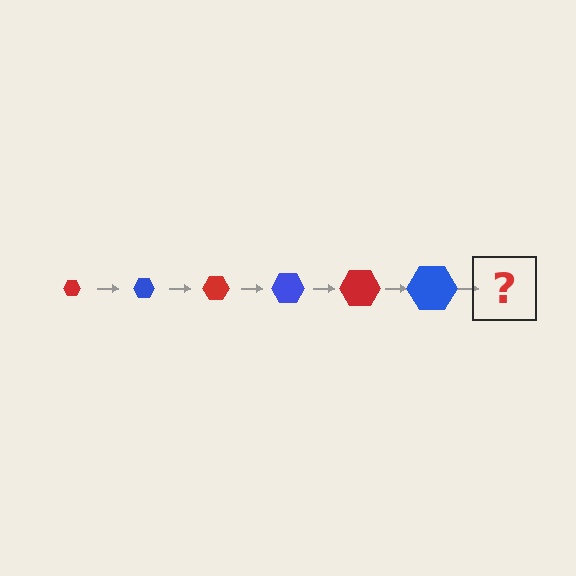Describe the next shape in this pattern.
It should be a red hexagon, larger than the previous one.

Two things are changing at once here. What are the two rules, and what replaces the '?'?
The two rules are that the hexagon grows larger each step and the color cycles through red and blue. The '?' should be a red hexagon, larger than the previous one.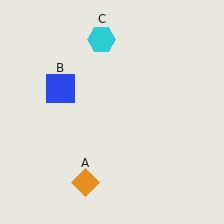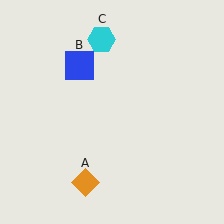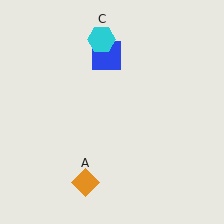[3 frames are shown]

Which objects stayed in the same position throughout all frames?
Orange diamond (object A) and cyan hexagon (object C) remained stationary.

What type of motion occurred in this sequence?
The blue square (object B) rotated clockwise around the center of the scene.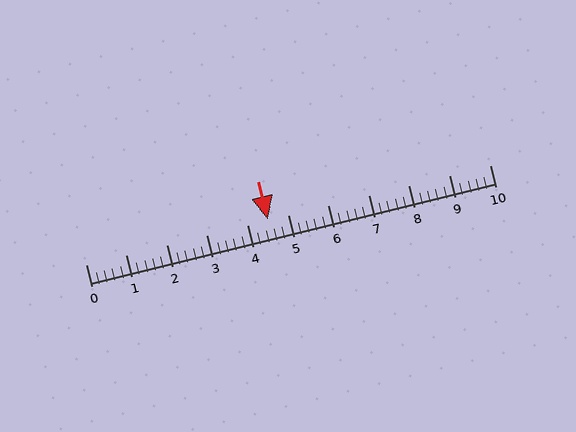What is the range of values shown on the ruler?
The ruler shows values from 0 to 10.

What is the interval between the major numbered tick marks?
The major tick marks are spaced 1 units apart.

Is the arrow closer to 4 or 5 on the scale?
The arrow is closer to 5.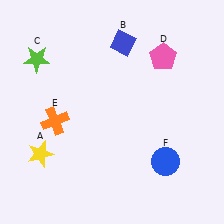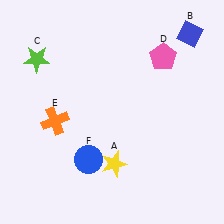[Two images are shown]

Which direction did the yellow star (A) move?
The yellow star (A) moved right.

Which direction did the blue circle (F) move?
The blue circle (F) moved left.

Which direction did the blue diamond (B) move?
The blue diamond (B) moved right.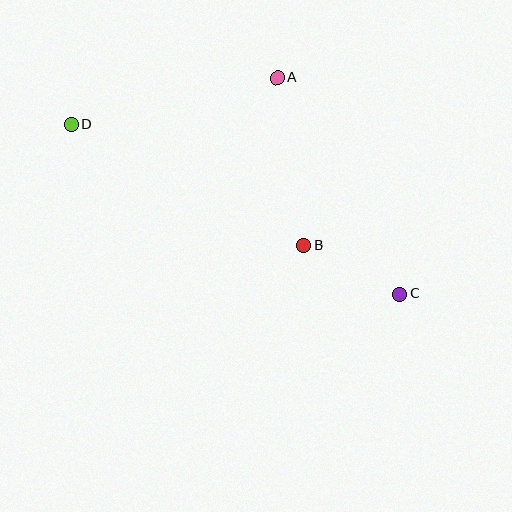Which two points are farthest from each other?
Points C and D are farthest from each other.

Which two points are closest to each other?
Points B and C are closest to each other.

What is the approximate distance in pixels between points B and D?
The distance between B and D is approximately 262 pixels.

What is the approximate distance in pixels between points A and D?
The distance between A and D is approximately 212 pixels.